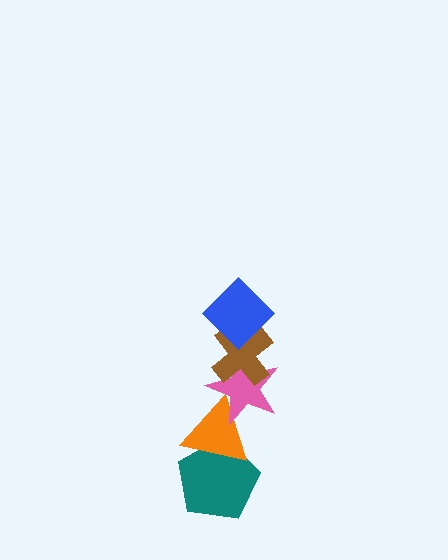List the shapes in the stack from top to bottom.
From top to bottom: the blue diamond, the brown cross, the pink star, the orange triangle, the teal pentagon.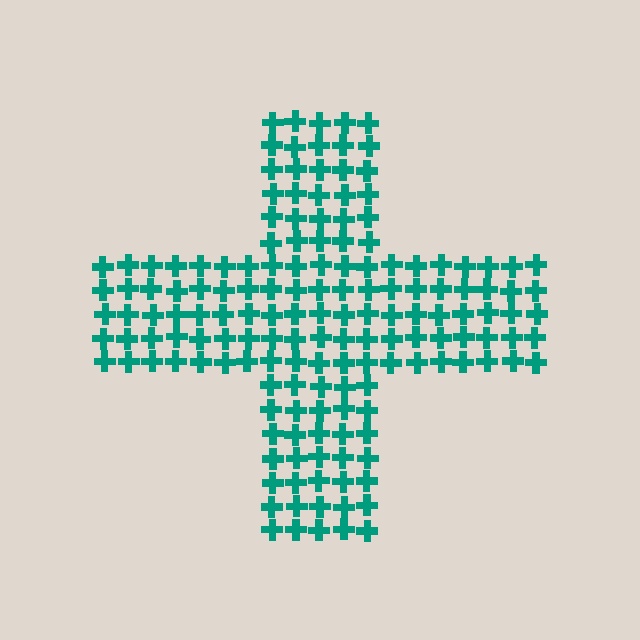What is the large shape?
The large shape is a cross.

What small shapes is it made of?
It is made of small crosses.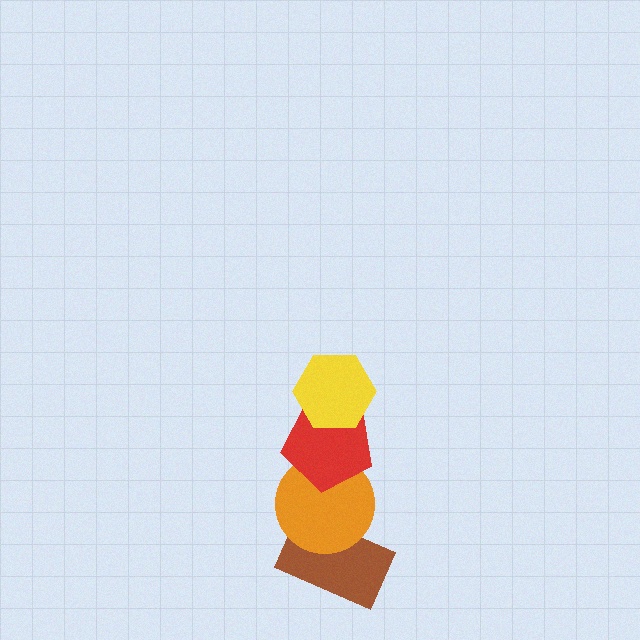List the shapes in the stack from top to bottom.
From top to bottom: the yellow hexagon, the red pentagon, the orange circle, the brown rectangle.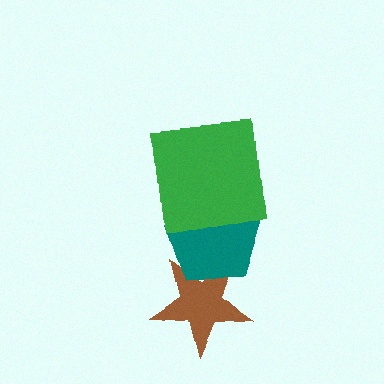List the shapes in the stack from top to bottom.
From top to bottom: the green square, the teal pentagon, the brown star.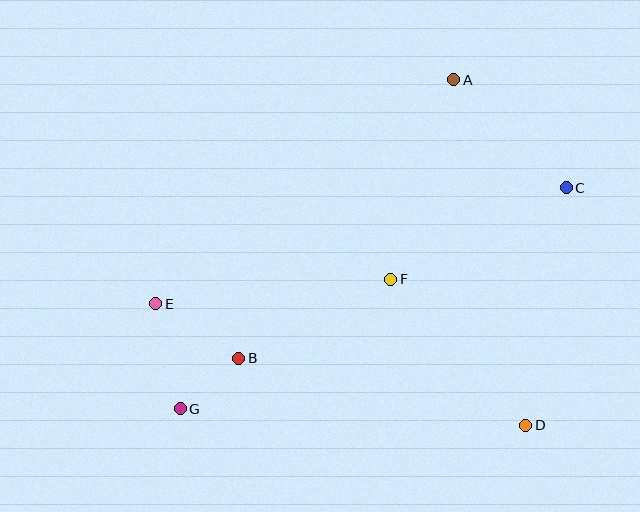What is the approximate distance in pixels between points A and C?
The distance between A and C is approximately 156 pixels.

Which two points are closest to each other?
Points B and G are closest to each other.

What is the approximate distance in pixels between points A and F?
The distance between A and F is approximately 209 pixels.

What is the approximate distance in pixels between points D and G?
The distance between D and G is approximately 346 pixels.